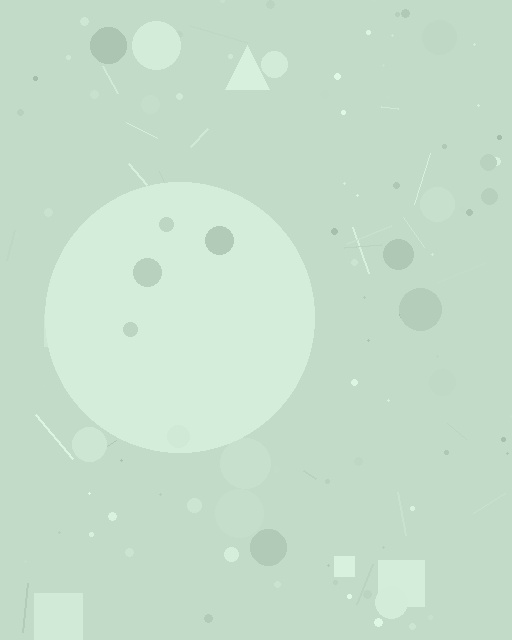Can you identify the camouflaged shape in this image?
The camouflaged shape is a circle.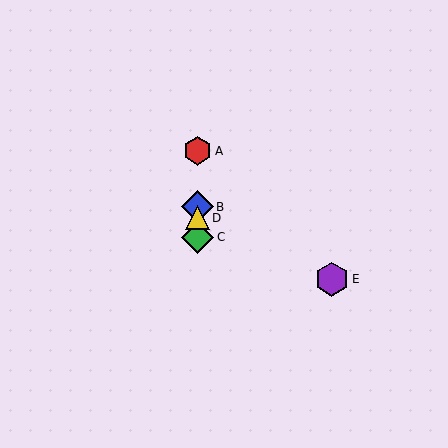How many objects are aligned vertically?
4 objects (A, B, C, D) are aligned vertically.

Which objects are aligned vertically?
Objects A, B, C, D are aligned vertically.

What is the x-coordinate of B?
Object B is at x≈197.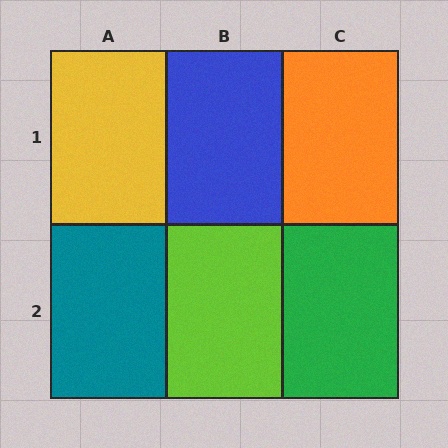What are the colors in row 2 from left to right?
Teal, lime, green.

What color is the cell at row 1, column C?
Orange.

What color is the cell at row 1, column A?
Yellow.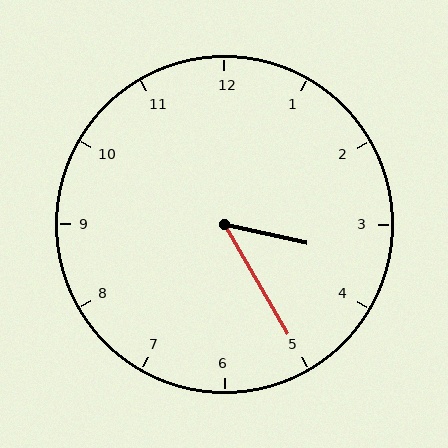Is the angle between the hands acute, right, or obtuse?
It is acute.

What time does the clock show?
3:25.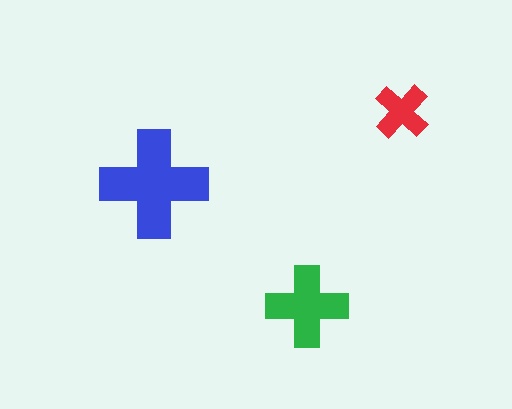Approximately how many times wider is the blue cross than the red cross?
About 2 times wider.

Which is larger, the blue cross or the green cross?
The blue one.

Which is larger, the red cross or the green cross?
The green one.